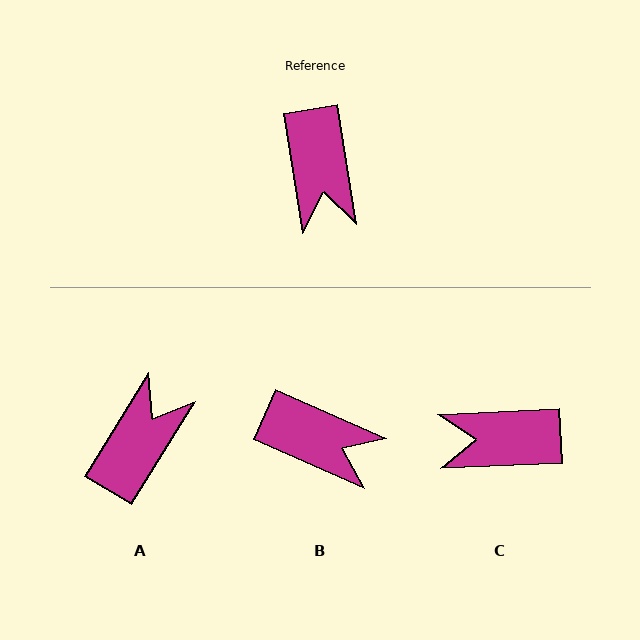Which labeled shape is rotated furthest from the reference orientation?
A, about 139 degrees away.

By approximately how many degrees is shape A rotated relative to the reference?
Approximately 139 degrees counter-clockwise.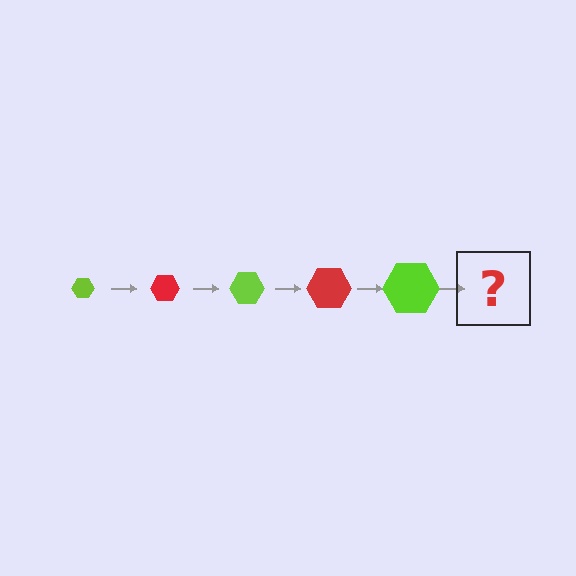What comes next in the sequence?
The next element should be a red hexagon, larger than the previous one.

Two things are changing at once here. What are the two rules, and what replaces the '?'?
The two rules are that the hexagon grows larger each step and the color cycles through lime and red. The '?' should be a red hexagon, larger than the previous one.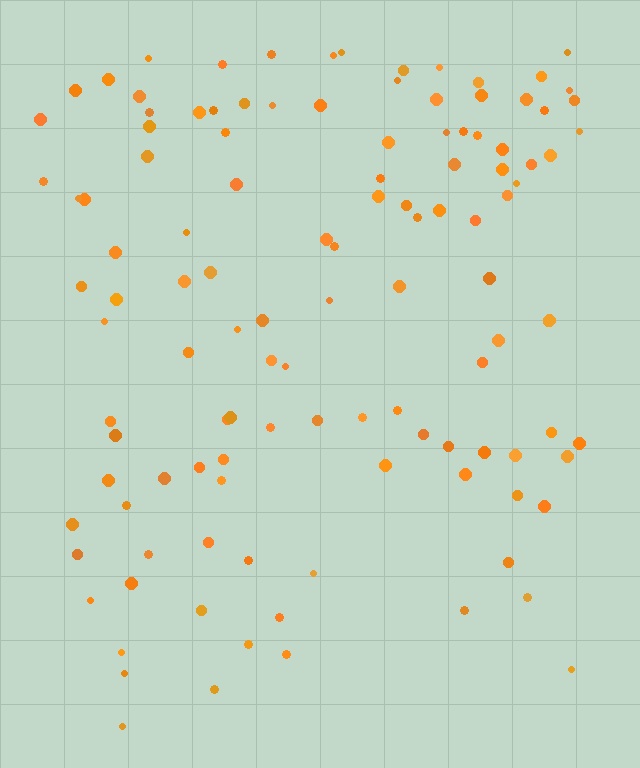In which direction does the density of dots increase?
From bottom to top, with the top side densest.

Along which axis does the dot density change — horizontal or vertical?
Vertical.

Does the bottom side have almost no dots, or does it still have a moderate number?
Still a moderate number, just noticeably fewer than the top.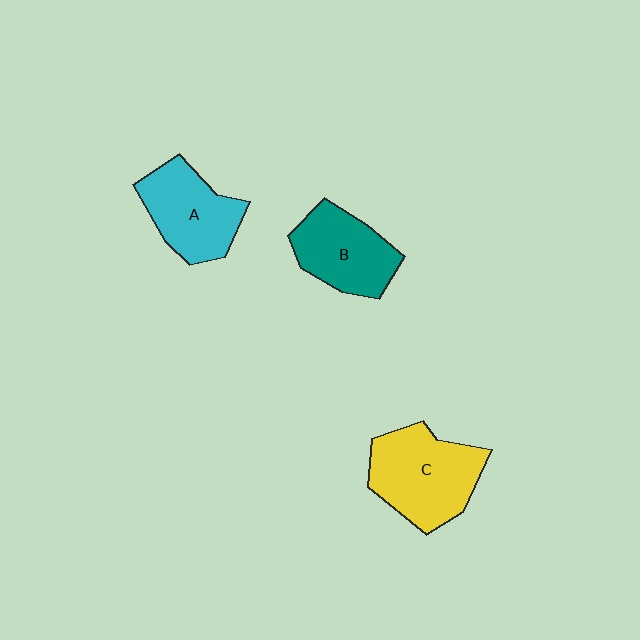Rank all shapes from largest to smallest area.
From largest to smallest: C (yellow), A (cyan), B (teal).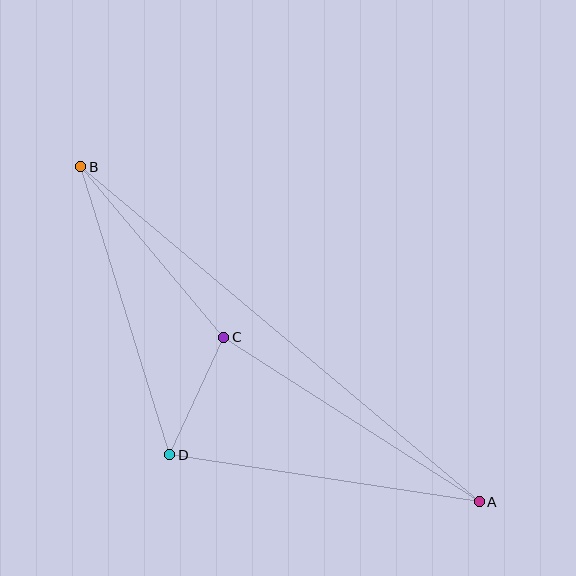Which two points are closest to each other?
Points C and D are closest to each other.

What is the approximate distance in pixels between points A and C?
The distance between A and C is approximately 304 pixels.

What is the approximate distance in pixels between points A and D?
The distance between A and D is approximately 313 pixels.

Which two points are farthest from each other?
Points A and B are farthest from each other.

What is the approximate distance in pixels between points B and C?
The distance between B and C is approximately 223 pixels.